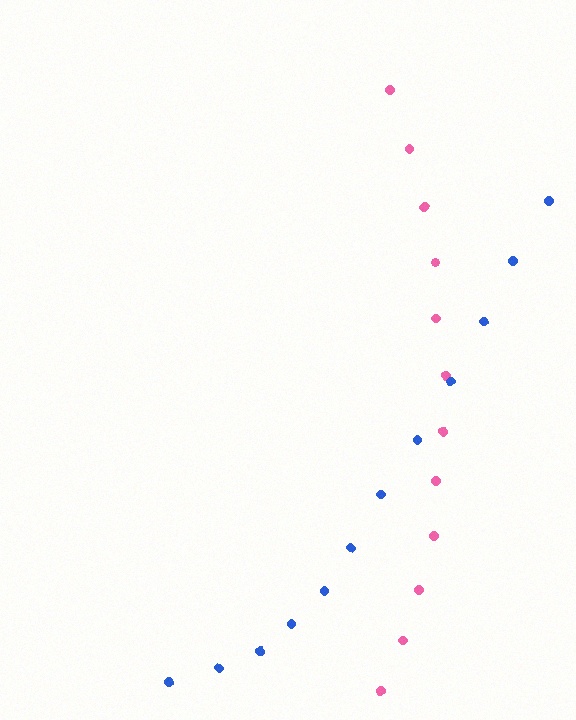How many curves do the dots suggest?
There are 2 distinct paths.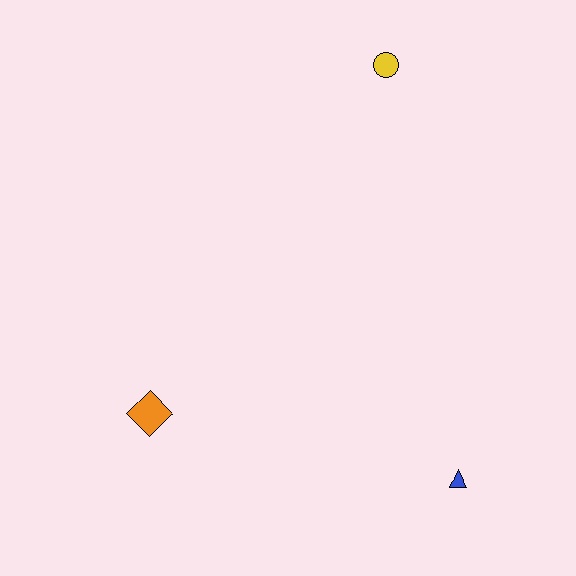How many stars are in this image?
There are no stars.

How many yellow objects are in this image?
There is 1 yellow object.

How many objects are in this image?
There are 3 objects.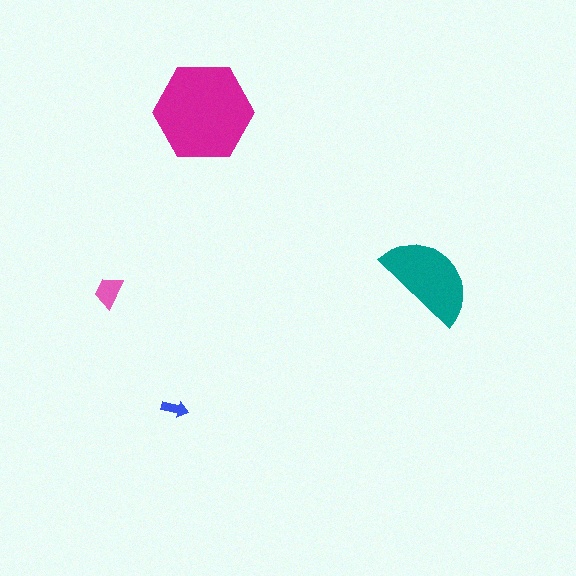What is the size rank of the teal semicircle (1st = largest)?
2nd.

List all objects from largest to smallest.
The magenta hexagon, the teal semicircle, the pink trapezoid, the blue arrow.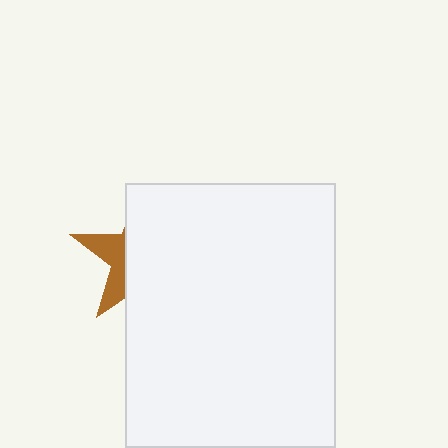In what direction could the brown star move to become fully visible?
The brown star could move left. That would shift it out from behind the white rectangle entirely.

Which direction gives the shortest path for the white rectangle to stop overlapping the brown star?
Moving right gives the shortest separation.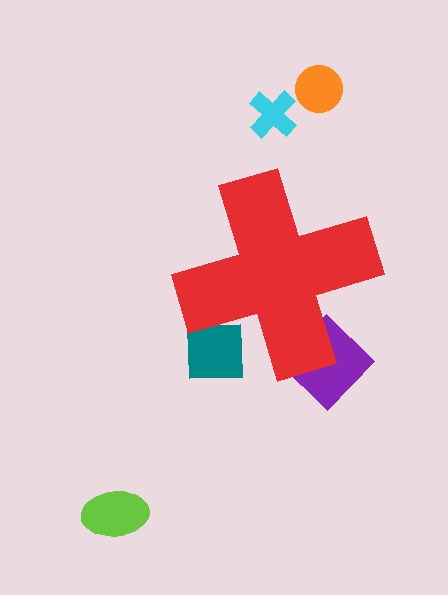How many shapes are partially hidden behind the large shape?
2 shapes are partially hidden.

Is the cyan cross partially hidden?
No, the cyan cross is fully visible.